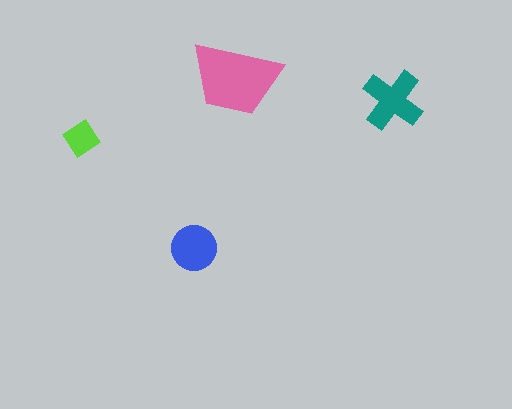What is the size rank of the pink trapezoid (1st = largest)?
1st.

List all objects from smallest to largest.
The lime diamond, the blue circle, the teal cross, the pink trapezoid.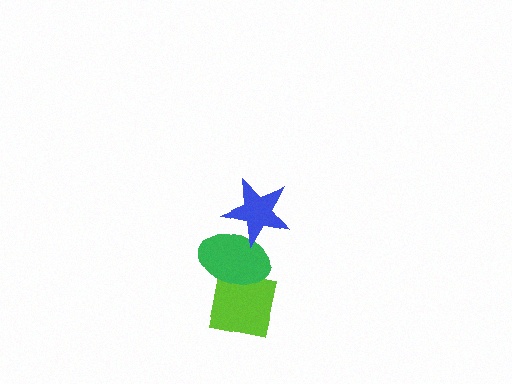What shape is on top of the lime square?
The green ellipse is on top of the lime square.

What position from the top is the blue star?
The blue star is 1st from the top.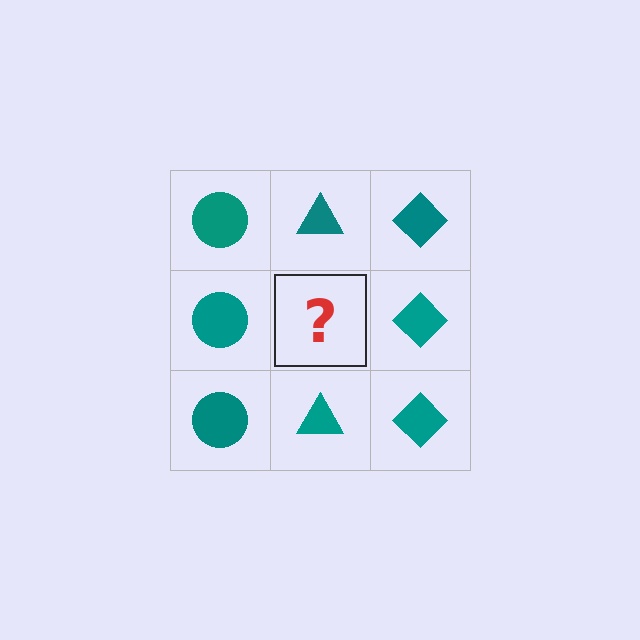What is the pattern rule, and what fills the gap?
The rule is that each column has a consistent shape. The gap should be filled with a teal triangle.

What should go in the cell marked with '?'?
The missing cell should contain a teal triangle.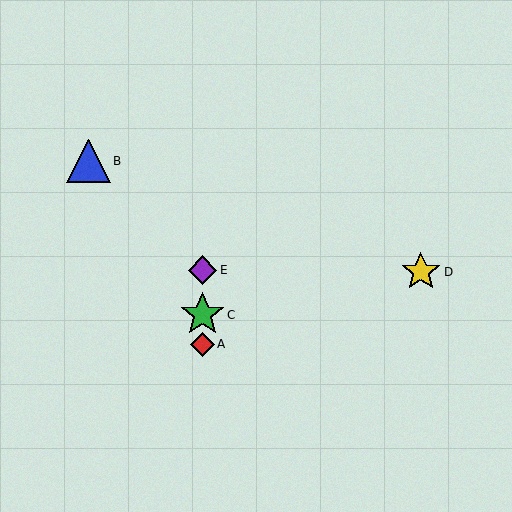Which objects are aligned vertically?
Objects A, C, E are aligned vertically.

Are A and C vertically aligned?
Yes, both are at x≈202.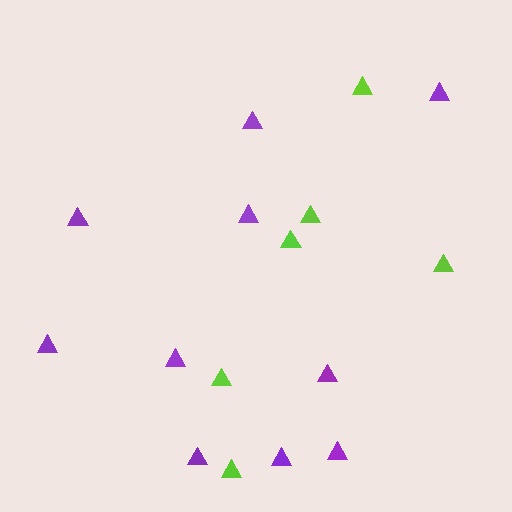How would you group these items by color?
There are 2 groups: one group of purple triangles (10) and one group of lime triangles (6).